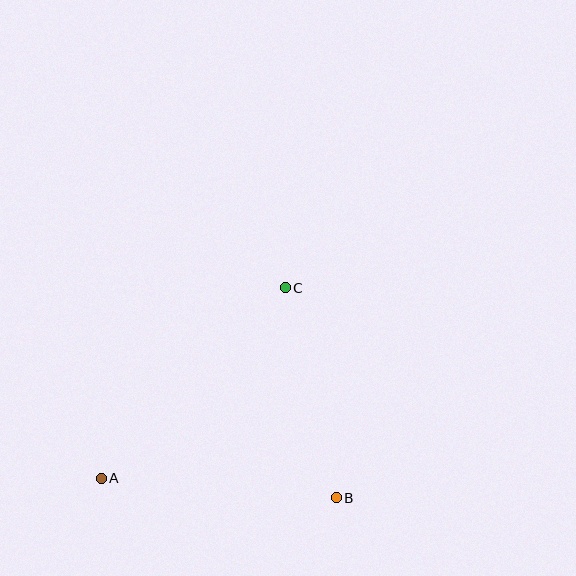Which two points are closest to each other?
Points B and C are closest to each other.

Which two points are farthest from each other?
Points A and C are farthest from each other.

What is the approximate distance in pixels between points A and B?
The distance between A and B is approximately 236 pixels.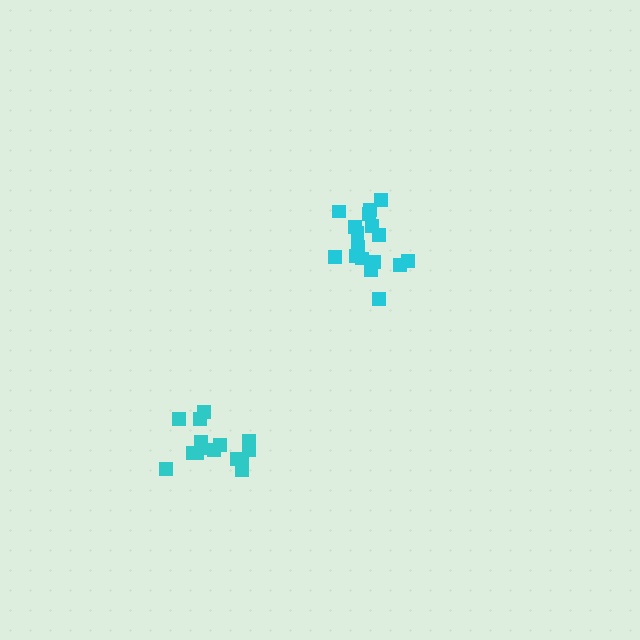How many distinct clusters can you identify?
There are 2 distinct clusters.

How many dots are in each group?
Group 1: 17 dots, Group 2: 15 dots (32 total).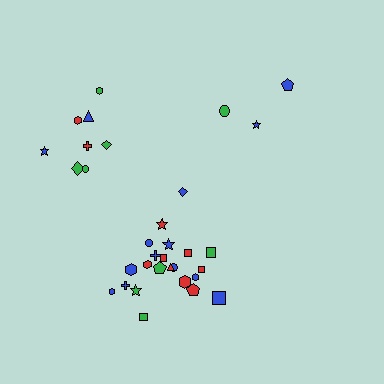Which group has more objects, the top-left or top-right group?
The top-left group.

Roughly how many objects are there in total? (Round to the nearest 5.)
Roughly 35 objects in total.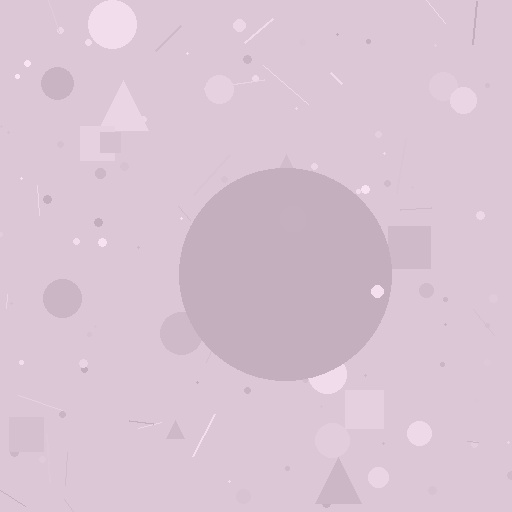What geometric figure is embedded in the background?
A circle is embedded in the background.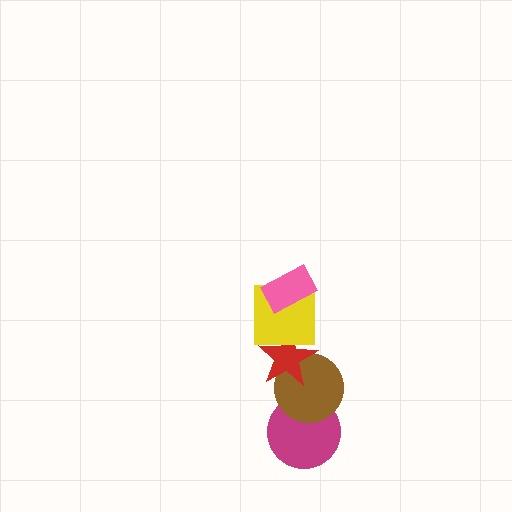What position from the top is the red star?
The red star is 3rd from the top.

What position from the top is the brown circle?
The brown circle is 4th from the top.